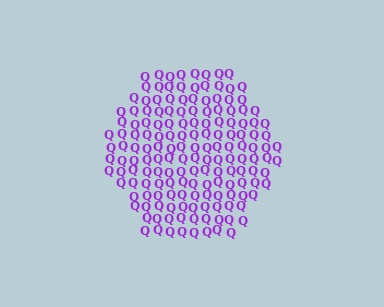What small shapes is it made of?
It is made of small letter Q's.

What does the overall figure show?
The overall figure shows a hexagon.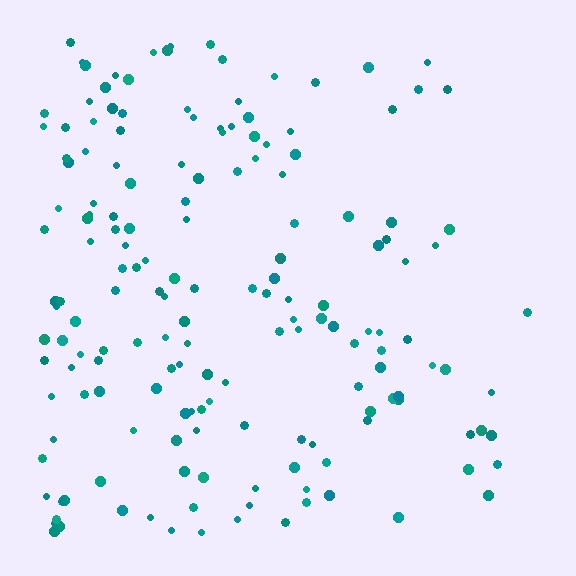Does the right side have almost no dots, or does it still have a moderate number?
Still a moderate number, just noticeably fewer than the left.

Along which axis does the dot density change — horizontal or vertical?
Horizontal.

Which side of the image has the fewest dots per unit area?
The right.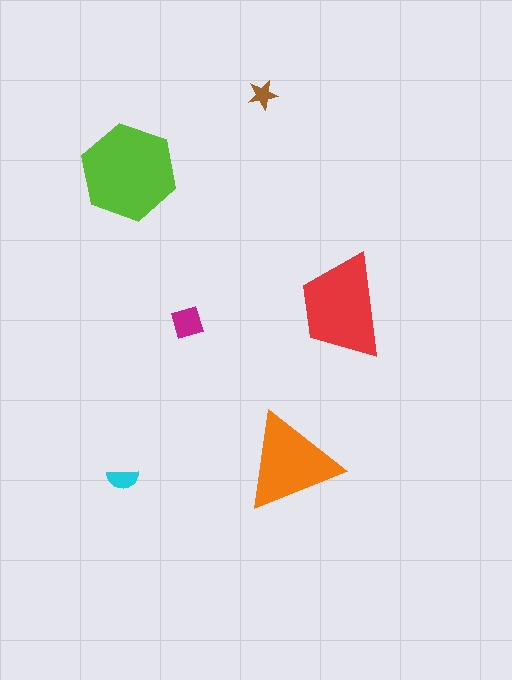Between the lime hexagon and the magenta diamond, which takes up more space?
The lime hexagon.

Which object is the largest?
The lime hexagon.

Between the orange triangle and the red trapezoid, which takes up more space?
The red trapezoid.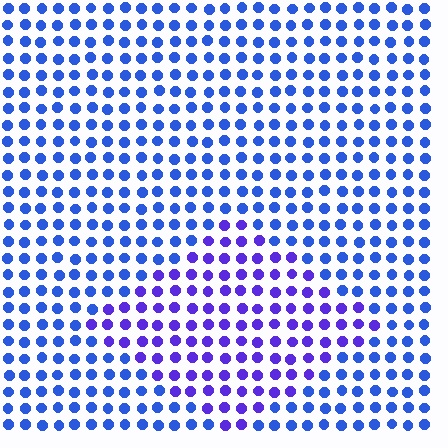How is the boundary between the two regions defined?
The boundary is defined purely by a slight shift in hue (about 32 degrees). Spacing, size, and orientation are identical on both sides.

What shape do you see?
I see a diamond.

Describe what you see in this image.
The image is filled with small blue elements in a uniform arrangement. A diamond-shaped region is visible where the elements are tinted to a slightly different hue, forming a subtle color boundary.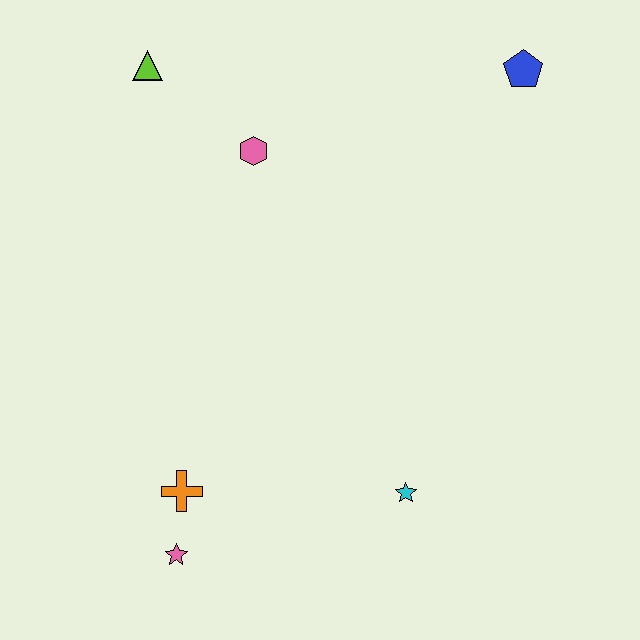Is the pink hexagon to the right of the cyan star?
No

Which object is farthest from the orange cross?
The blue pentagon is farthest from the orange cross.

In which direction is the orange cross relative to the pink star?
The orange cross is above the pink star.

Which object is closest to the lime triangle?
The pink hexagon is closest to the lime triangle.